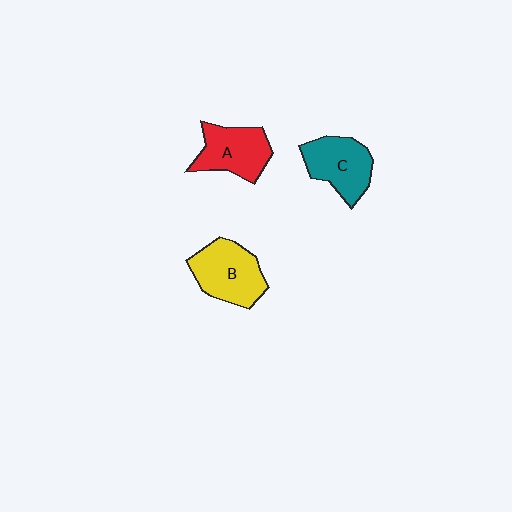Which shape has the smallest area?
Shape A (red).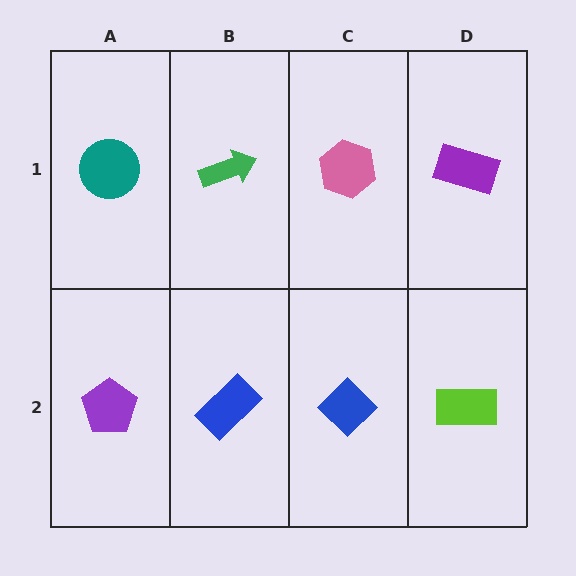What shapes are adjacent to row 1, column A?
A purple pentagon (row 2, column A), a green arrow (row 1, column B).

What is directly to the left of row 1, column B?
A teal circle.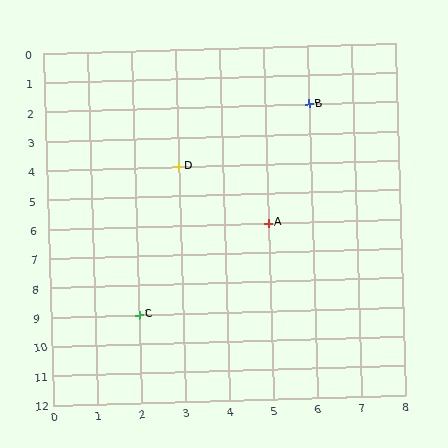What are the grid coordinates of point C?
Point C is at grid coordinates (2, 9).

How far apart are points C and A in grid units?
Points C and A are 3 columns and 3 rows apart (about 4.2 grid units diagonally).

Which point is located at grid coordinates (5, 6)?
Point A is at (5, 6).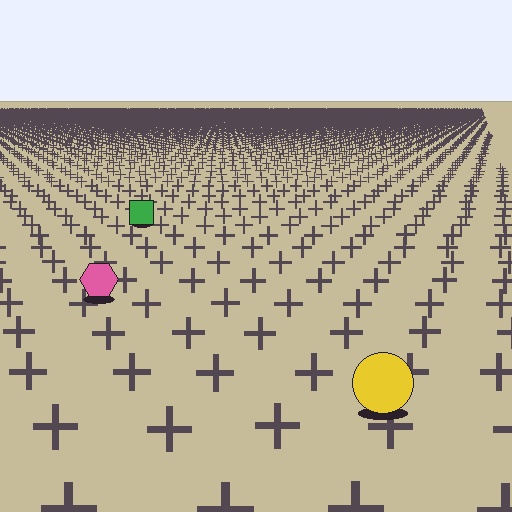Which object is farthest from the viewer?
The green square is farthest from the viewer. It appears smaller and the ground texture around it is denser.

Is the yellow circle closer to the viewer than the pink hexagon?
Yes. The yellow circle is closer — you can tell from the texture gradient: the ground texture is coarser near it.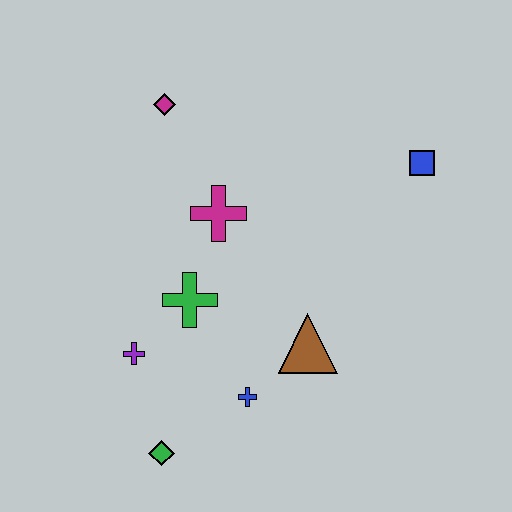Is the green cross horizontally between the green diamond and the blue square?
Yes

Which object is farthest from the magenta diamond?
The green diamond is farthest from the magenta diamond.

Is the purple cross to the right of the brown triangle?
No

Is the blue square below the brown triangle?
No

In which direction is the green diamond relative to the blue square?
The green diamond is below the blue square.